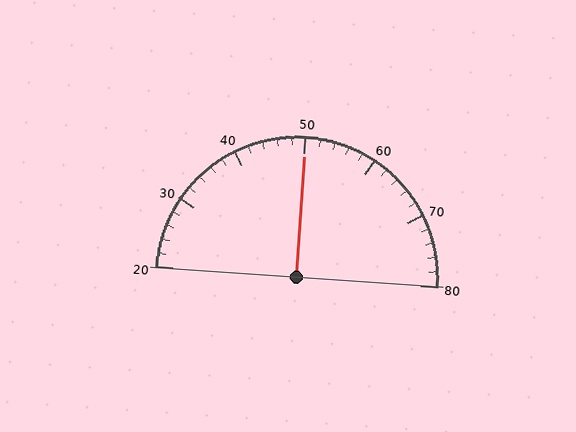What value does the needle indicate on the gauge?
The needle indicates approximately 50.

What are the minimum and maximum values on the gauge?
The gauge ranges from 20 to 80.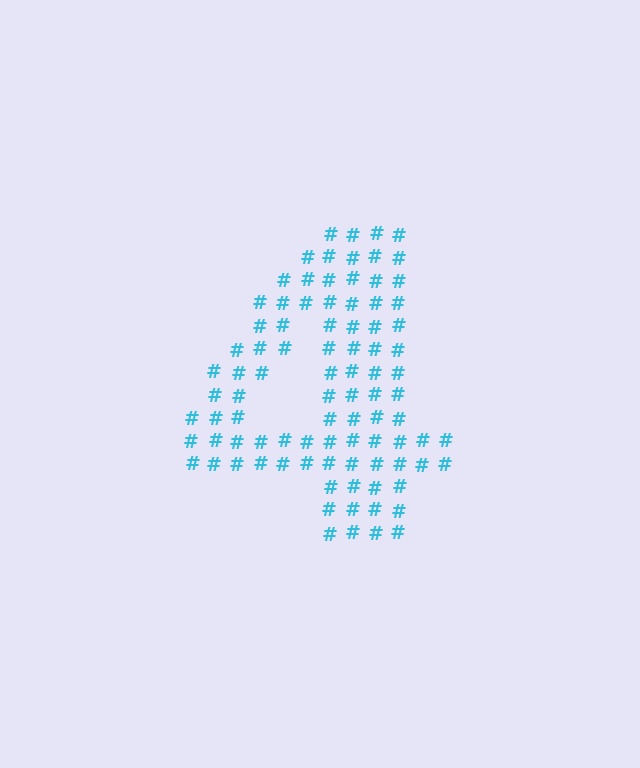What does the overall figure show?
The overall figure shows the digit 4.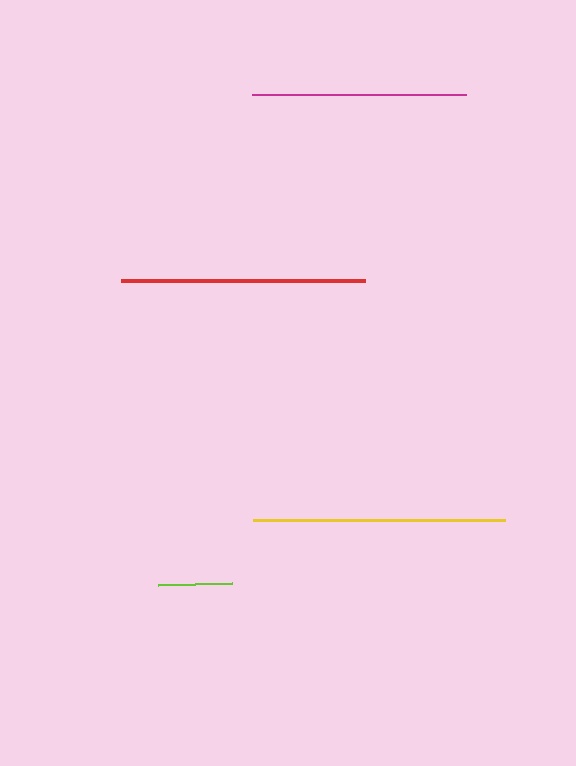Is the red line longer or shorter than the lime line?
The red line is longer than the lime line.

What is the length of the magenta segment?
The magenta segment is approximately 214 pixels long.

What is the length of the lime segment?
The lime segment is approximately 74 pixels long.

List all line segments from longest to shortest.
From longest to shortest: yellow, red, magenta, lime.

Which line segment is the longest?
The yellow line is the longest at approximately 252 pixels.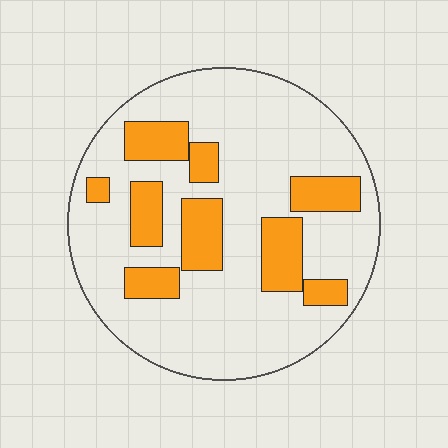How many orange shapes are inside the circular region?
9.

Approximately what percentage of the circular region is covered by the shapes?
Approximately 25%.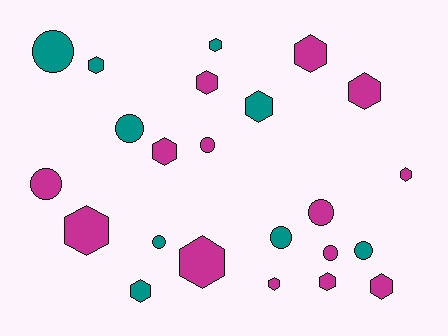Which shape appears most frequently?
Hexagon, with 14 objects.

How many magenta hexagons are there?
There are 10 magenta hexagons.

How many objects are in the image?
There are 23 objects.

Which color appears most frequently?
Magenta, with 14 objects.